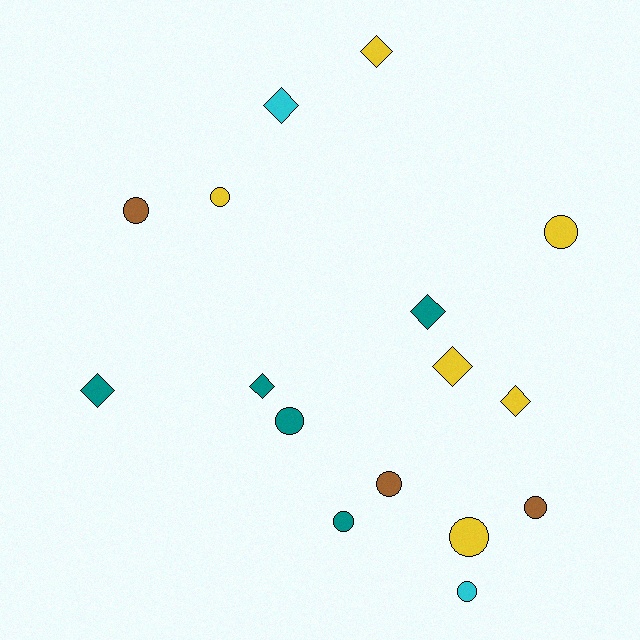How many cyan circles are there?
There is 1 cyan circle.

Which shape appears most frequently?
Circle, with 9 objects.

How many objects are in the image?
There are 16 objects.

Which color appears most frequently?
Yellow, with 6 objects.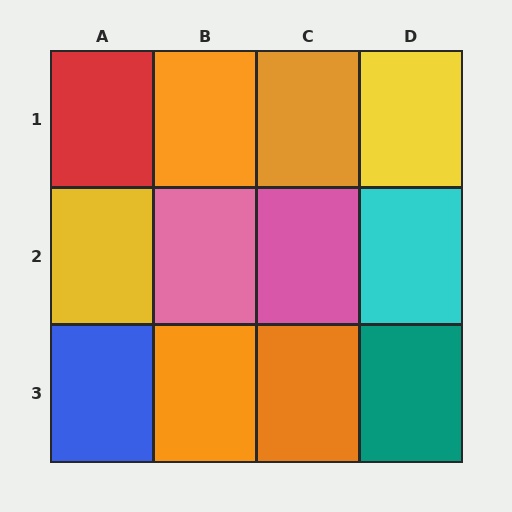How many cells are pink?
2 cells are pink.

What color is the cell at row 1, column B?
Orange.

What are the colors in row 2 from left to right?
Yellow, pink, pink, cyan.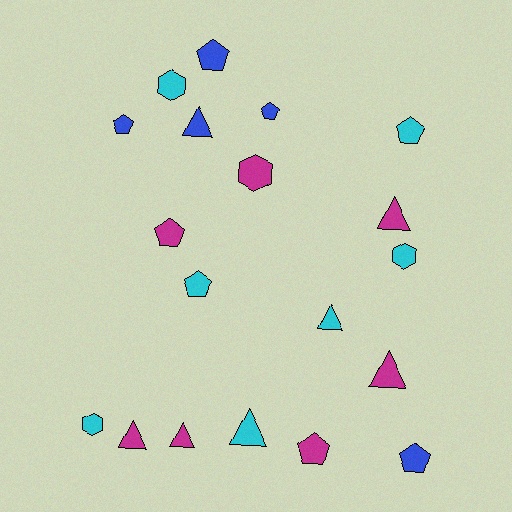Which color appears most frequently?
Cyan, with 7 objects.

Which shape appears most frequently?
Pentagon, with 8 objects.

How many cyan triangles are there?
There are 2 cyan triangles.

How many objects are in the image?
There are 19 objects.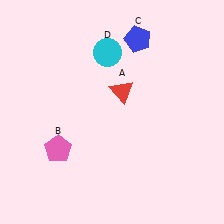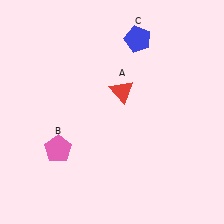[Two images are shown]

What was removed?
The cyan circle (D) was removed in Image 2.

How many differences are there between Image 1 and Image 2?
There is 1 difference between the two images.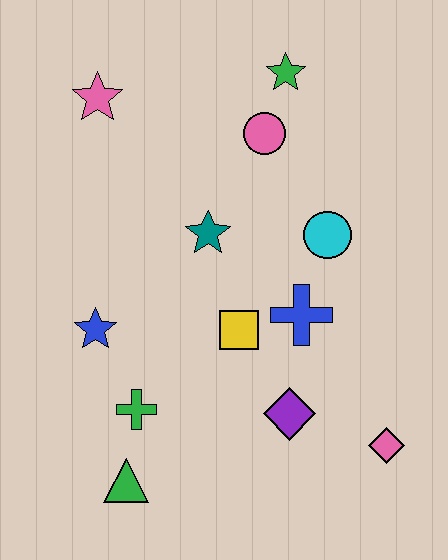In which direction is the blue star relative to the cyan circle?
The blue star is to the left of the cyan circle.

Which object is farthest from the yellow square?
The pink star is farthest from the yellow square.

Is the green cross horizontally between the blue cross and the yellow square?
No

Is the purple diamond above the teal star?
No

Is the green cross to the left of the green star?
Yes